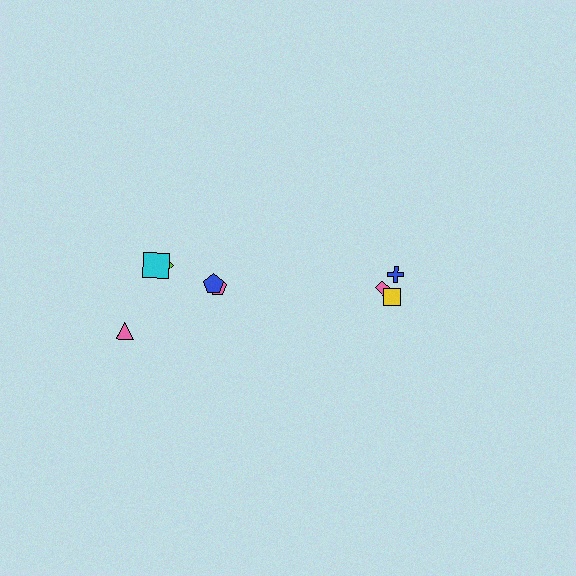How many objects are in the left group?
There are 5 objects.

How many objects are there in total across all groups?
There are 8 objects.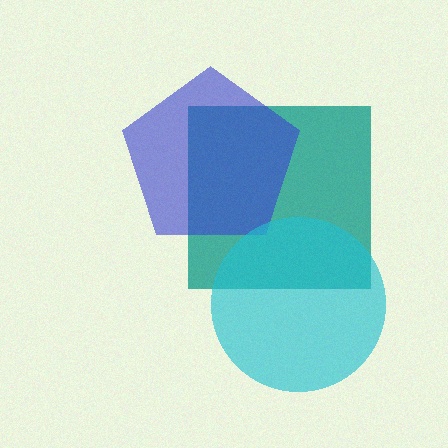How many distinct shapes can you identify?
There are 3 distinct shapes: a teal square, a blue pentagon, a cyan circle.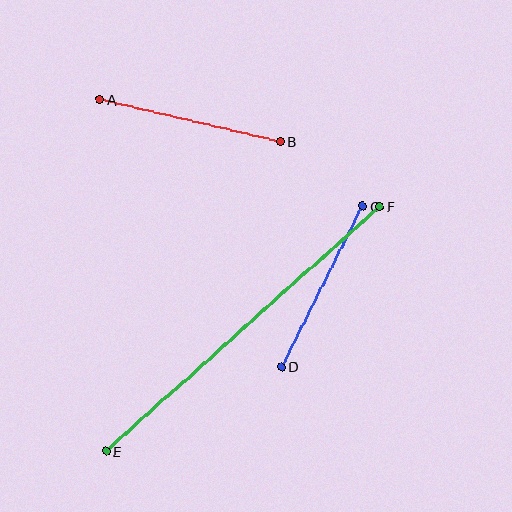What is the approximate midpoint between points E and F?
The midpoint is at approximately (243, 329) pixels.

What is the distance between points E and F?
The distance is approximately 367 pixels.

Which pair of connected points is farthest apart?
Points E and F are farthest apart.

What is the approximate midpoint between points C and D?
The midpoint is at approximately (322, 286) pixels.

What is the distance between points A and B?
The distance is approximately 185 pixels.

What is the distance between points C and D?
The distance is approximately 180 pixels.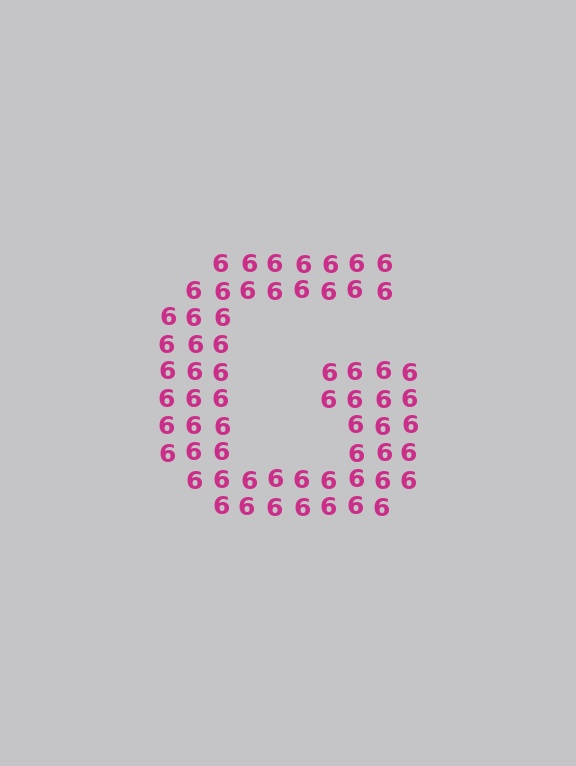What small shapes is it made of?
It is made of small digit 6's.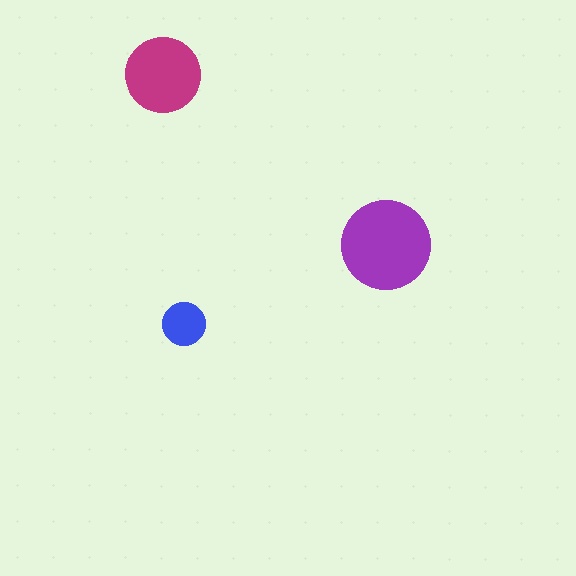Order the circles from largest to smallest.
the purple one, the magenta one, the blue one.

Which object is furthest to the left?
The magenta circle is leftmost.